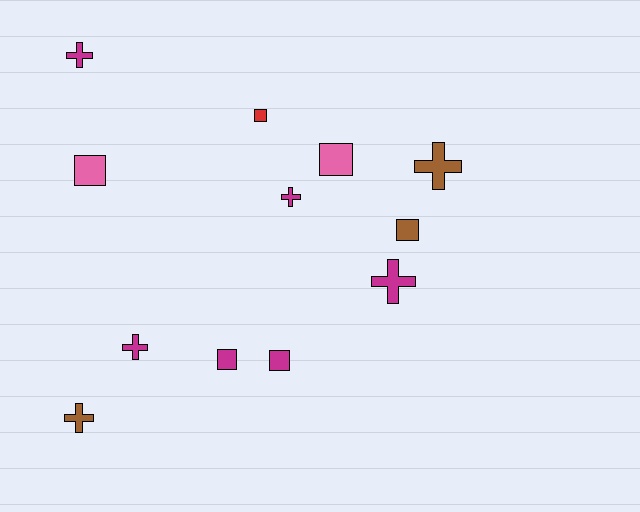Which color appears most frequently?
Magenta, with 6 objects.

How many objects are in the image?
There are 12 objects.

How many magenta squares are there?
There are 2 magenta squares.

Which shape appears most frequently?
Cross, with 6 objects.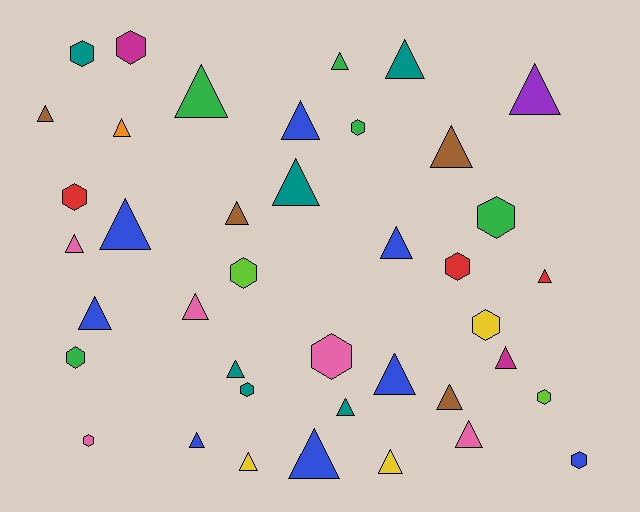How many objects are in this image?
There are 40 objects.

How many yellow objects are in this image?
There are 3 yellow objects.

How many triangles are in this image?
There are 26 triangles.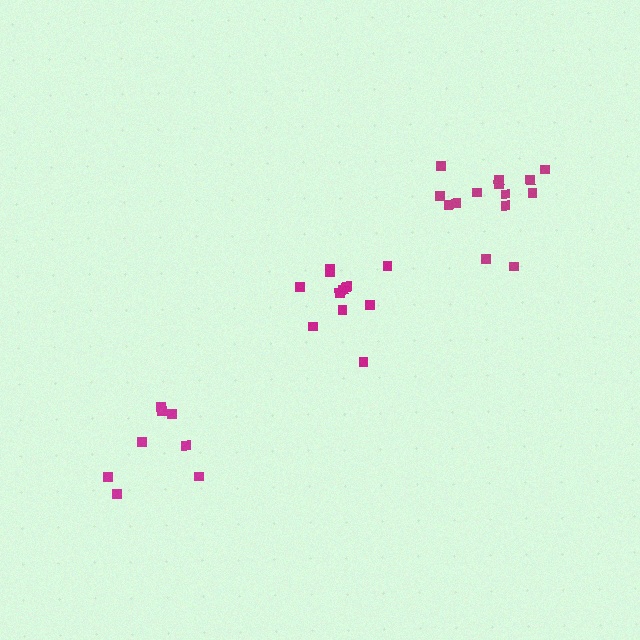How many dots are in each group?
Group 1: 8 dots, Group 2: 12 dots, Group 3: 14 dots (34 total).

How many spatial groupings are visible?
There are 3 spatial groupings.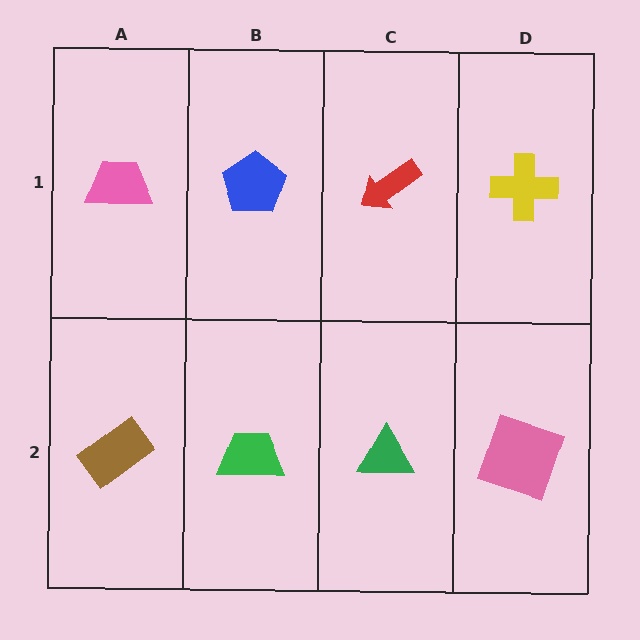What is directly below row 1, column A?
A brown rectangle.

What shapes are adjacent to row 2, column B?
A blue pentagon (row 1, column B), a brown rectangle (row 2, column A), a green triangle (row 2, column C).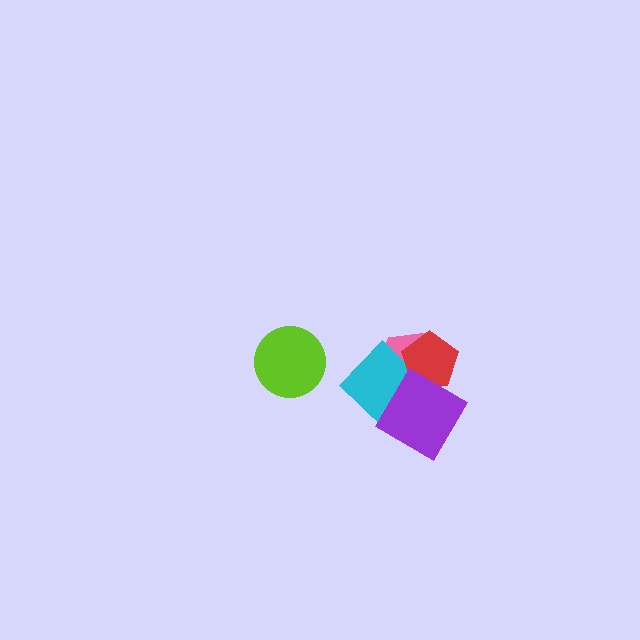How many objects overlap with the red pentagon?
3 objects overlap with the red pentagon.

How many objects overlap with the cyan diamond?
3 objects overlap with the cyan diamond.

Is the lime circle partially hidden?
No, no other shape covers it.